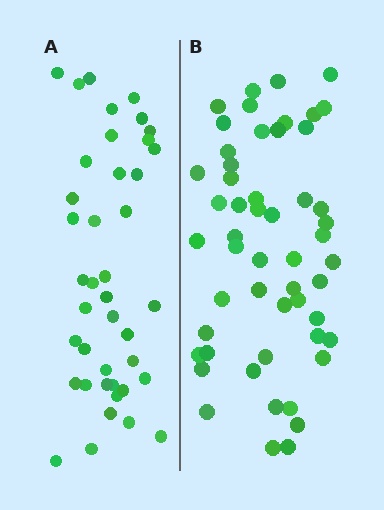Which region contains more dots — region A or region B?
Region B (the right region) has more dots.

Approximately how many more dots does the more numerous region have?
Region B has roughly 12 or so more dots than region A.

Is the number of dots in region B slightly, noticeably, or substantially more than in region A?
Region B has noticeably more, but not dramatically so. The ratio is roughly 1.3 to 1.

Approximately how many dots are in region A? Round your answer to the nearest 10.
About 40 dots. (The exact count is 41, which rounds to 40.)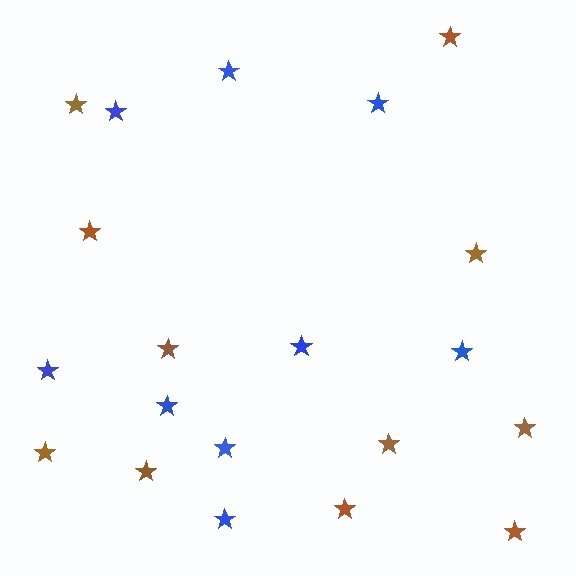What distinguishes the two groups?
There are 2 groups: one group of brown stars (11) and one group of blue stars (9).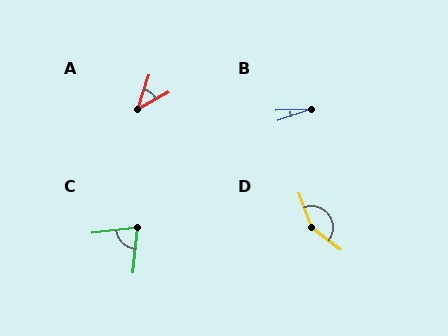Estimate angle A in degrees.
Approximately 44 degrees.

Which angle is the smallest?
B, at approximately 16 degrees.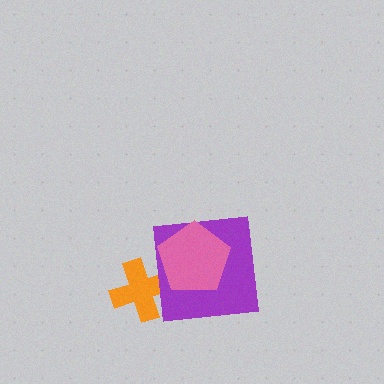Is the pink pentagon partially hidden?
No, no other shape covers it.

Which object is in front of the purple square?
The pink pentagon is in front of the purple square.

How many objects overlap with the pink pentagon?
2 objects overlap with the pink pentagon.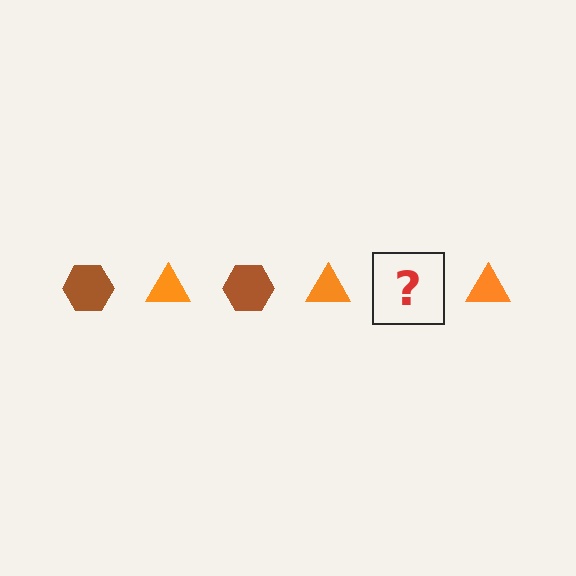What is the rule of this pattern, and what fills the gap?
The rule is that the pattern alternates between brown hexagon and orange triangle. The gap should be filled with a brown hexagon.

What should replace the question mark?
The question mark should be replaced with a brown hexagon.